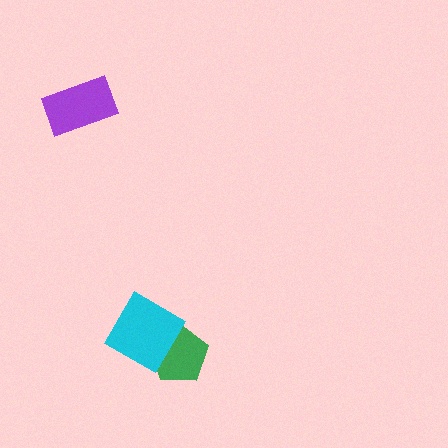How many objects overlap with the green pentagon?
1 object overlaps with the green pentagon.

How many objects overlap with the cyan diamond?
1 object overlaps with the cyan diamond.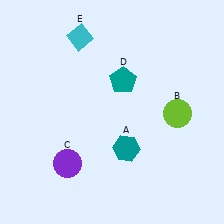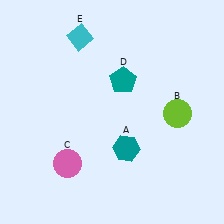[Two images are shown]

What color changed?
The circle (C) changed from purple in Image 1 to pink in Image 2.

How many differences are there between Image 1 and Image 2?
There is 1 difference between the two images.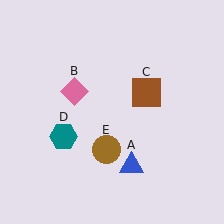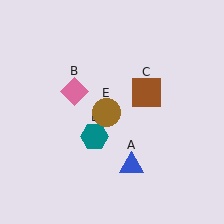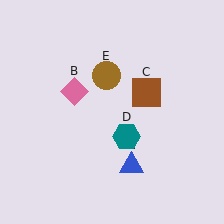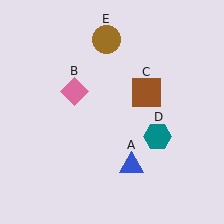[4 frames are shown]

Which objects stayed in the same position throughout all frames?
Blue triangle (object A) and pink diamond (object B) and brown square (object C) remained stationary.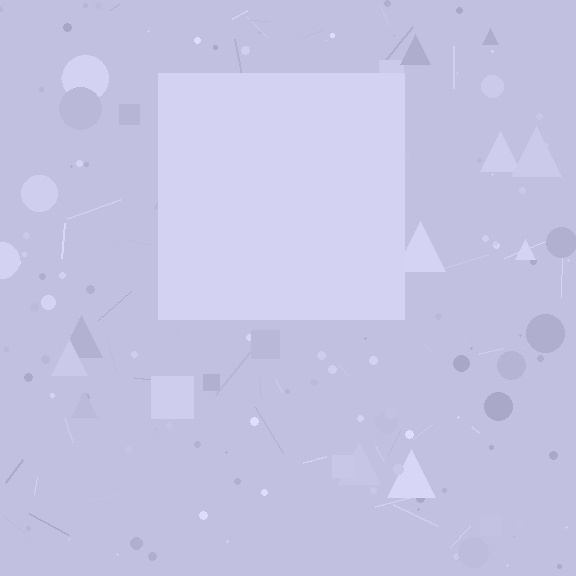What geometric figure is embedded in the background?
A square is embedded in the background.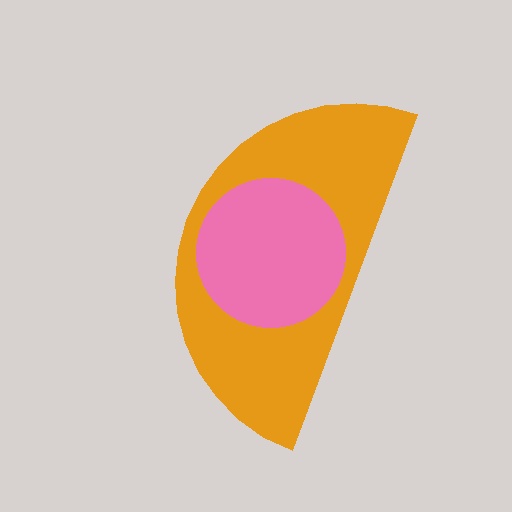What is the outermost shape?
The orange semicircle.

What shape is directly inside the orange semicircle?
The pink circle.